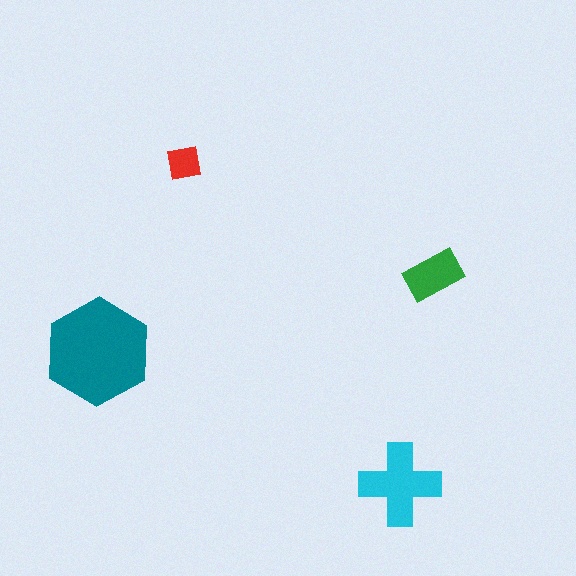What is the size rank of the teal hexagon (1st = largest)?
1st.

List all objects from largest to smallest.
The teal hexagon, the cyan cross, the green rectangle, the red square.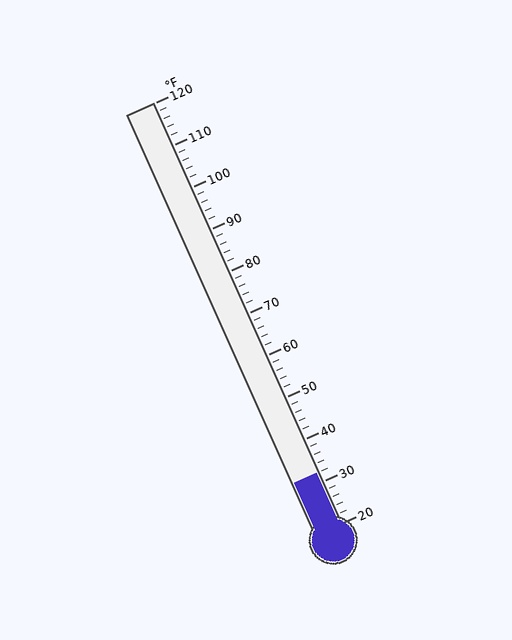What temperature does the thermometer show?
The thermometer shows approximately 32°F.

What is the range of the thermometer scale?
The thermometer scale ranges from 20°F to 120°F.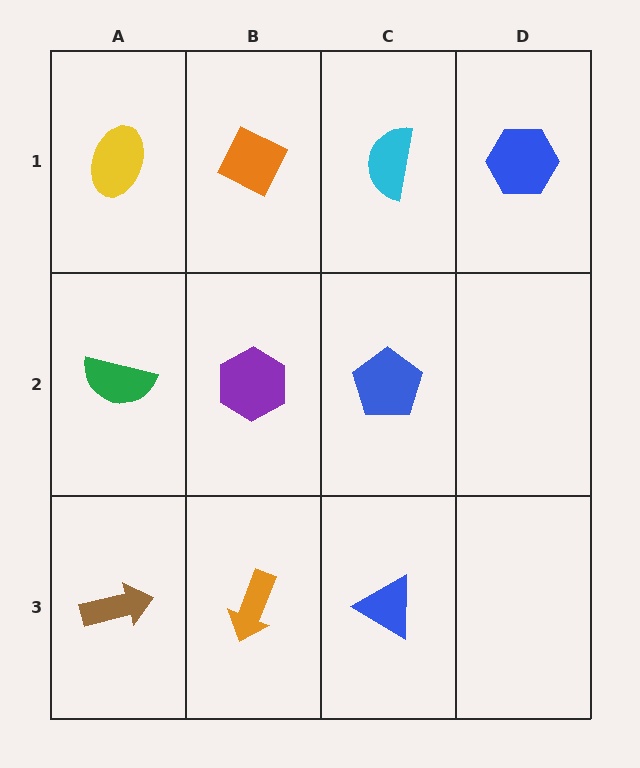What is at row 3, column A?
A brown arrow.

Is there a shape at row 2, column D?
No, that cell is empty.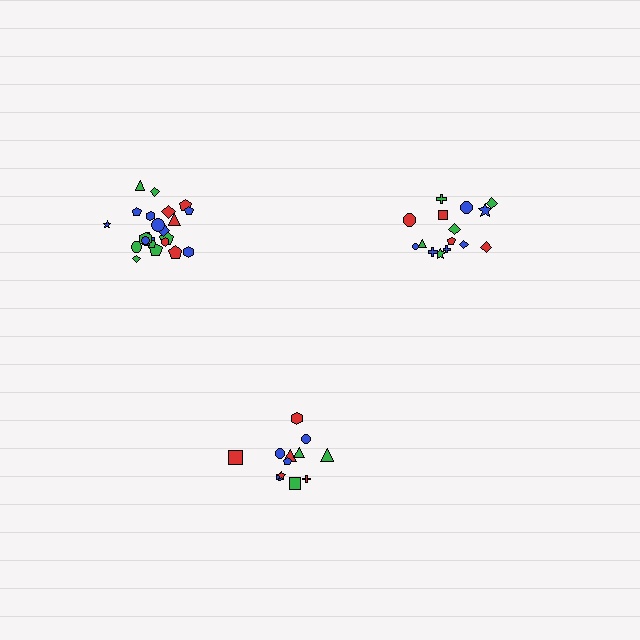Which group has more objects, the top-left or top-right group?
The top-left group.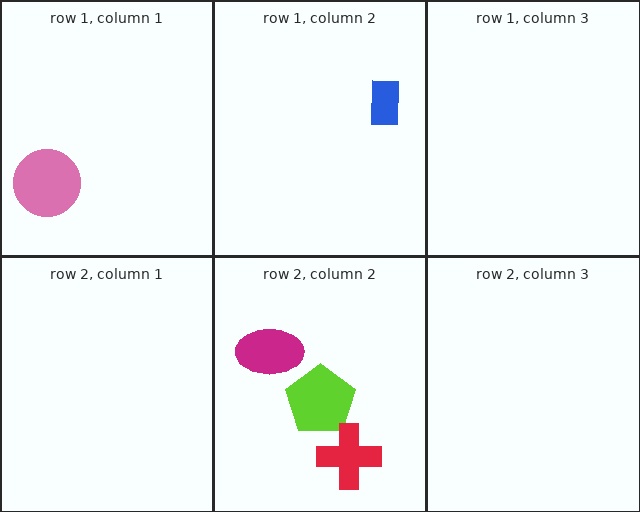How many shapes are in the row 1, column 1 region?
1.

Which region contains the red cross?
The row 2, column 2 region.